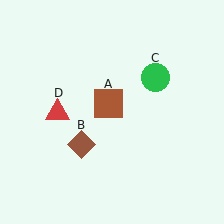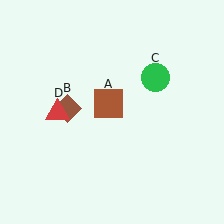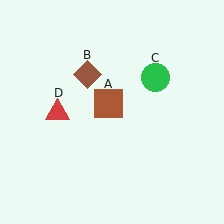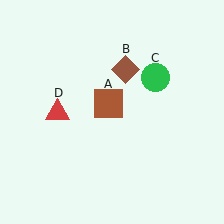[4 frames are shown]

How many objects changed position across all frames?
1 object changed position: brown diamond (object B).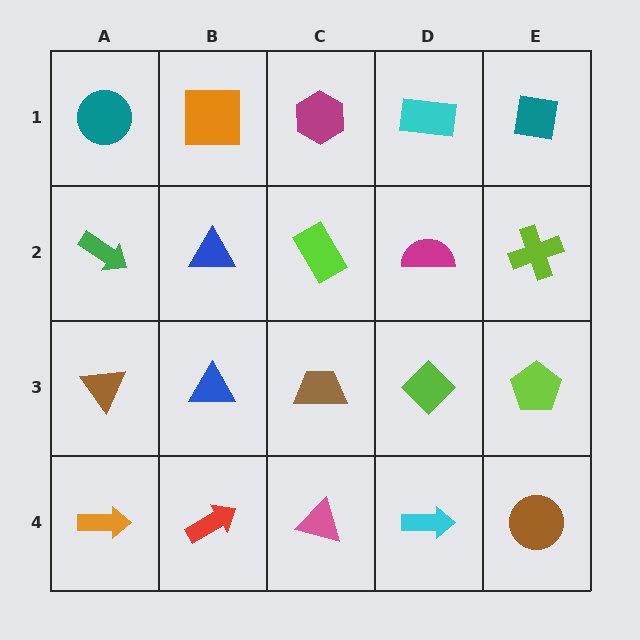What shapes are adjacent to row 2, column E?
A teal square (row 1, column E), a lime pentagon (row 3, column E), a magenta semicircle (row 2, column D).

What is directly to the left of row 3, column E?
A lime diamond.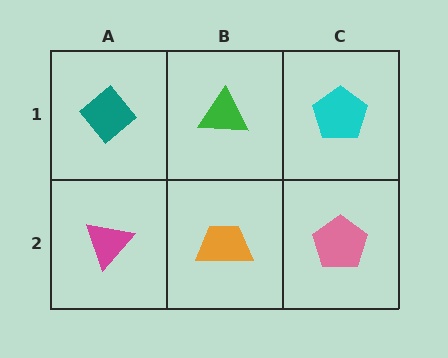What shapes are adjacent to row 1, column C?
A pink pentagon (row 2, column C), a green triangle (row 1, column B).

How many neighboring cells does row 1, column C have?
2.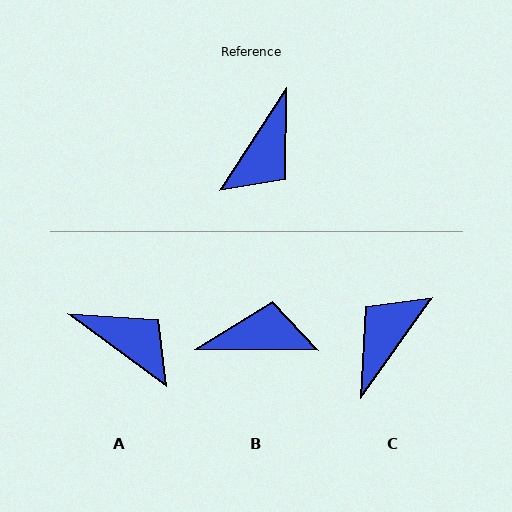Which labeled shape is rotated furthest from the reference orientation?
C, about 178 degrees away.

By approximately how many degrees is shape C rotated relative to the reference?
Approximately 178 degrees counter-clockwise.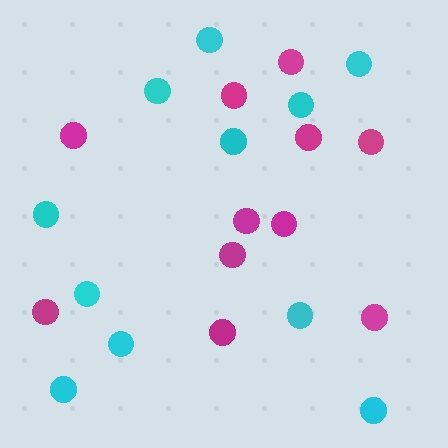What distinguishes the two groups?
There are 2 groups: one group of cyan circles (11) and one group of magenta circles (11).